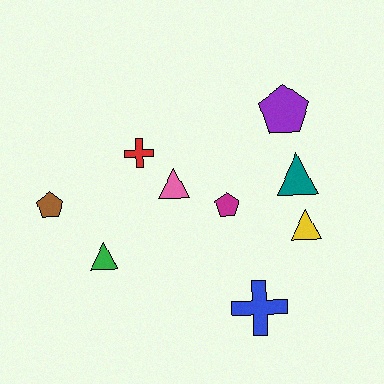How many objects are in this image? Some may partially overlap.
There are 9 objects.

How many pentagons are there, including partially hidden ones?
There are 3 pentagons.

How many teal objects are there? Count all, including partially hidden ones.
There is 1 teal object.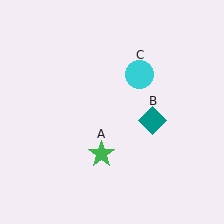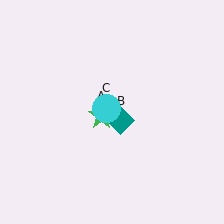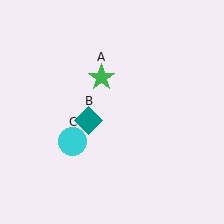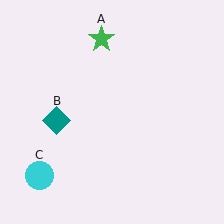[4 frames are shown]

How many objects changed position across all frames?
3 objects changed position: green star (object A), teal diamond (object B), cyan circle (object C).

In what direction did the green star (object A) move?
The green star (object A) moved up.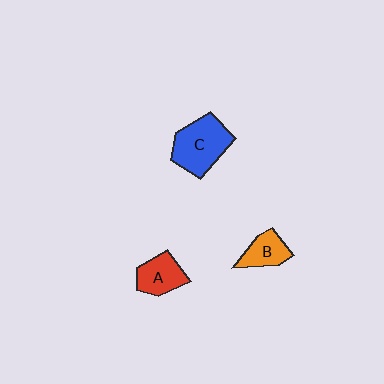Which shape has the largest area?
Shape C (blue).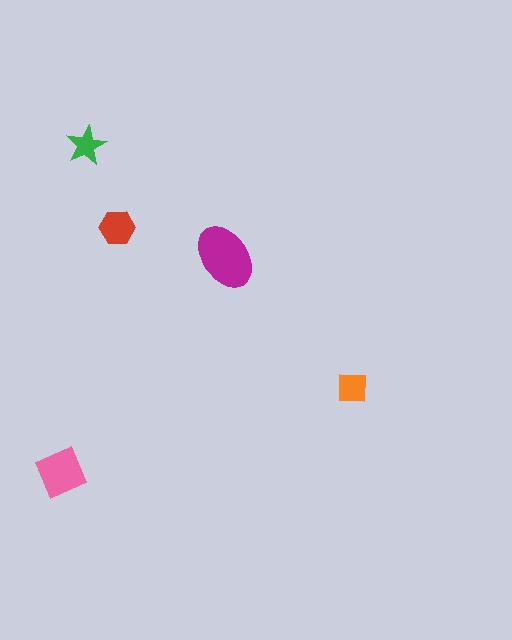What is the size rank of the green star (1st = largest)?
5th.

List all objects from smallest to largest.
The green star, the orange square, the red hexagon, the pink square, the magenta ellipse.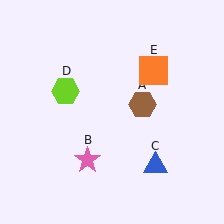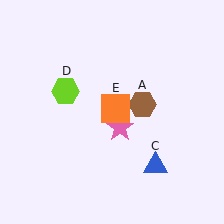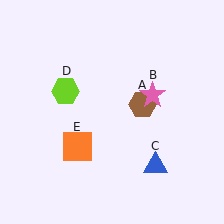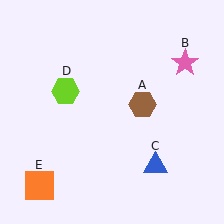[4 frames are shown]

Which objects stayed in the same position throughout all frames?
Brown hexagon (object A) and blue triangle (object C) and lime hexagon (object D) remained stationary.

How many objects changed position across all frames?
2 objects changed position: pink star (object B), orange square (object E).